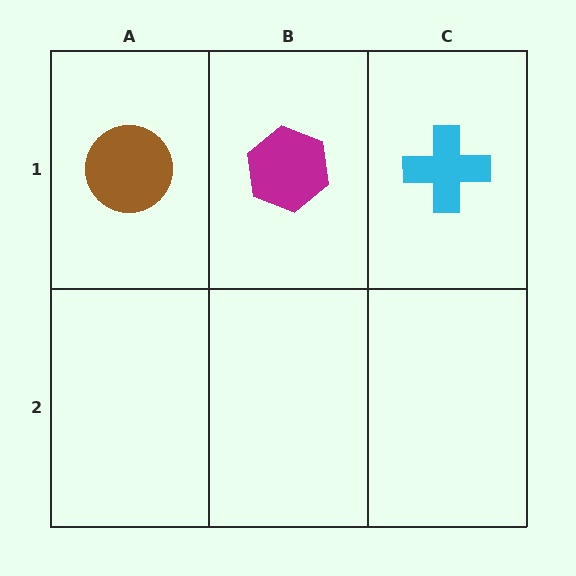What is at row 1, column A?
A brown circle.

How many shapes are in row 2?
0 shapes.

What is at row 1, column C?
A cyan cross.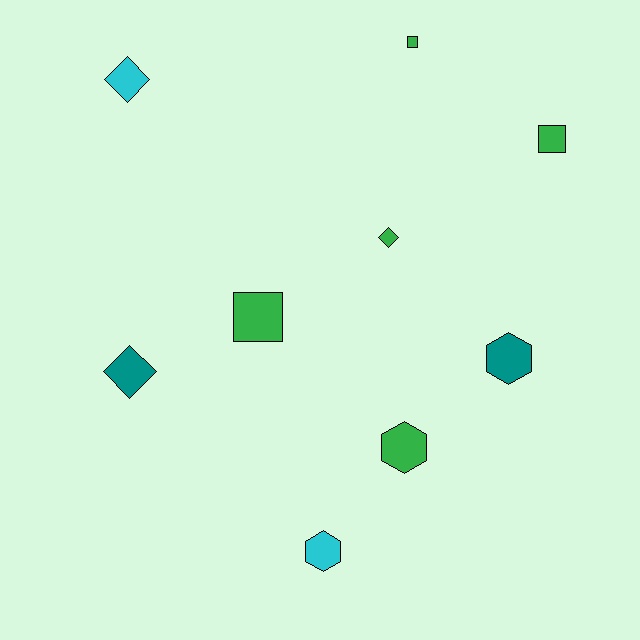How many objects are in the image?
There are 9 objects.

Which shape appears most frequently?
Hexagon, with 3 objects.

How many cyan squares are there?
There are no cyan squares.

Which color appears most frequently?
Green, with 5 objects.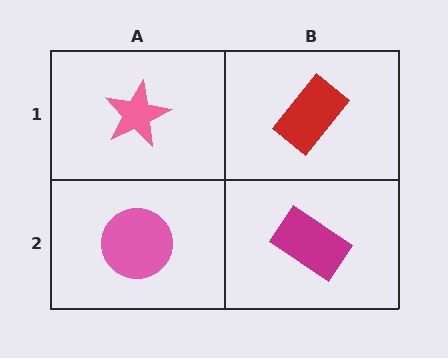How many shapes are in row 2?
2 shapes.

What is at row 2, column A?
A pink circle.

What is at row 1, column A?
A pink star.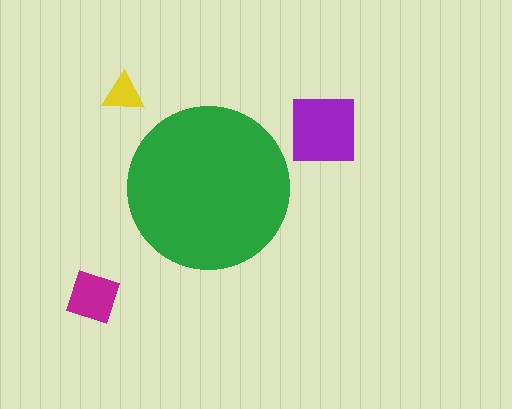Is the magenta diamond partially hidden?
No, the magenta diamond is fully visible.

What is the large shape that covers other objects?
A green circle.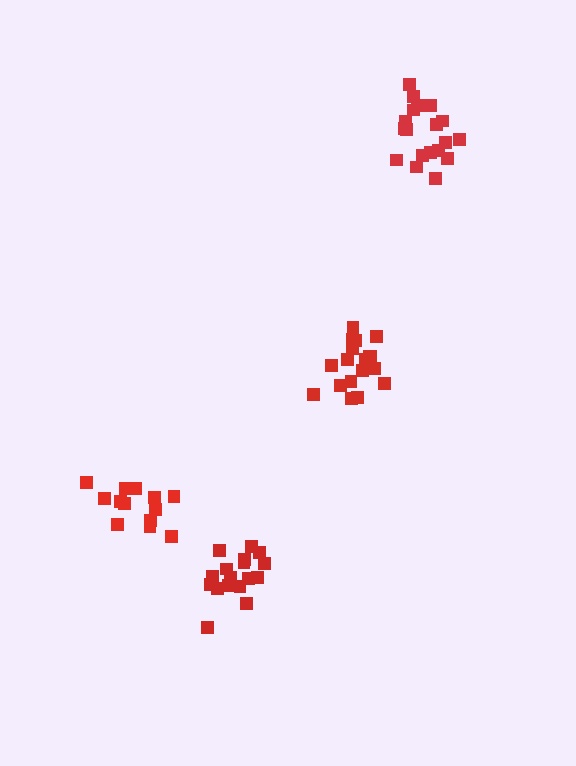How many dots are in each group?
Group 1: 19 dots, Group 2: 17 dots, Group 3: 19 dots, Group 4: 13 dots (68 total).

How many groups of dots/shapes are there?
There are 4 groups.